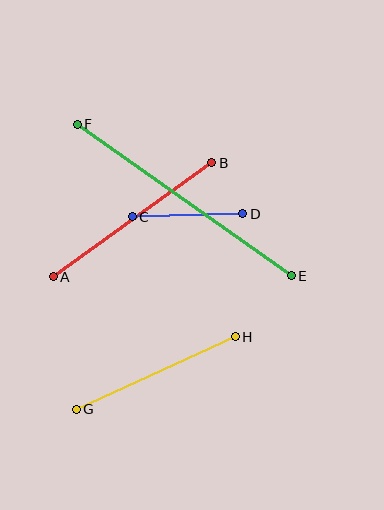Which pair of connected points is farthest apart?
Points E and F are farthest apart.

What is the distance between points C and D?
The distance is approximately 110 pixels.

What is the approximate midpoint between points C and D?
The midpoint is at approximately (187, 215) pixels.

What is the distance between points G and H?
The distance is approximately 175 pixels.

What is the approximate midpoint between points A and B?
The midpoint is at approximately (132, 220) pixels.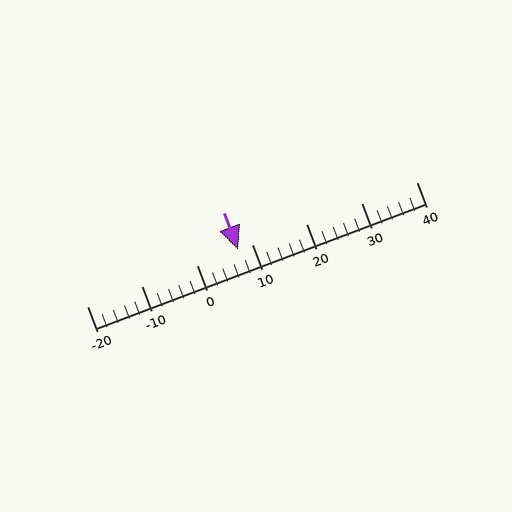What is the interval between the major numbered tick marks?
The major tick marks are spaced 10 units apart.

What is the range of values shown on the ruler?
The ruler shows values from -20 to 40.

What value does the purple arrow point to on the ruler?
The purple arrow points to approximately 8.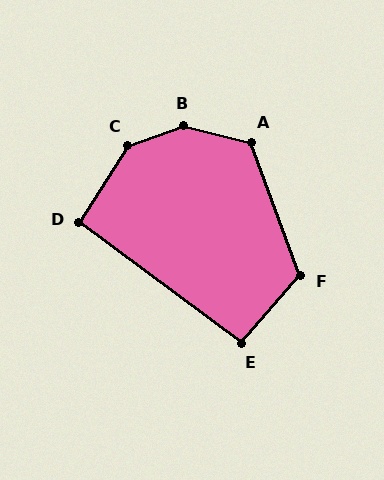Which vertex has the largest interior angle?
B, at approximately 147 degrees.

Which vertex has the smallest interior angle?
D, at approximately 94 degrees.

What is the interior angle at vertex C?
Approximately 141 degrees (obtuse).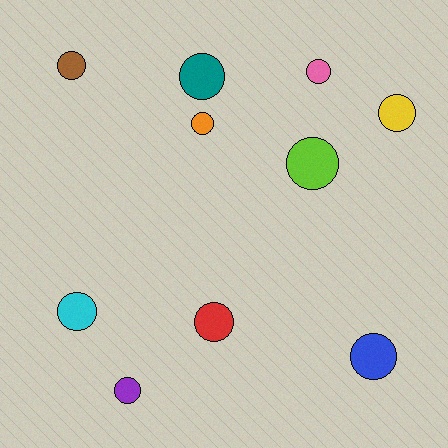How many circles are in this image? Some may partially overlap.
There are 10 circles.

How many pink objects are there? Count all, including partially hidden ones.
There is 1 pink object.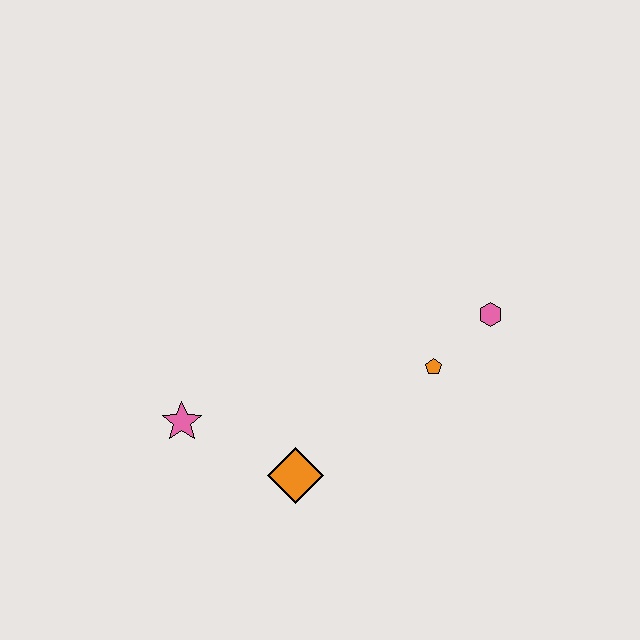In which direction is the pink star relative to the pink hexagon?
The pink star is to the left of the pink hexagon.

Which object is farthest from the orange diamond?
The pink hexagon is farthest from the orange diamond.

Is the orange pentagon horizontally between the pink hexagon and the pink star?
Yes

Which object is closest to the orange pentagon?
The pink hexagon is closest to the orange pentagon.